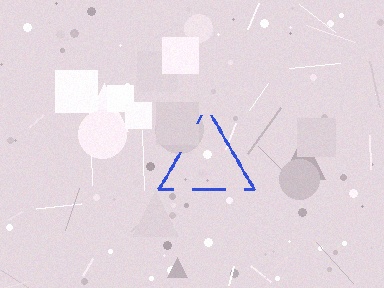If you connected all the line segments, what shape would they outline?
They would outline a triangle.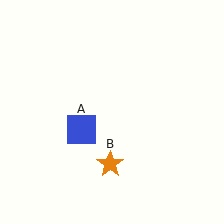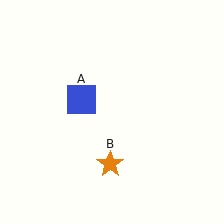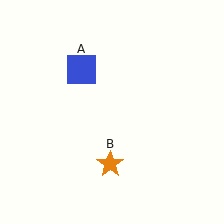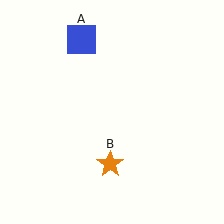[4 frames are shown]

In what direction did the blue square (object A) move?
The blue square (object A) moved up.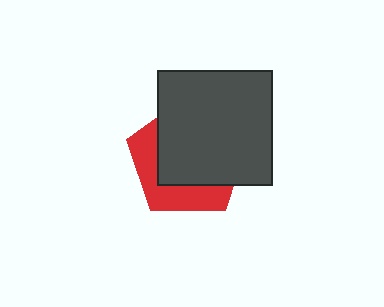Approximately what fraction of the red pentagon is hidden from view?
Roughly 63% of the red pentagon is hidden behind the dark gray square.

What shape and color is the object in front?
The object in front is a dark gray square.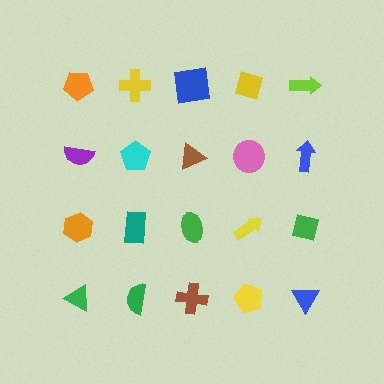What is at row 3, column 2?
A teal rectangle.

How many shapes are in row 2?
5 shapes.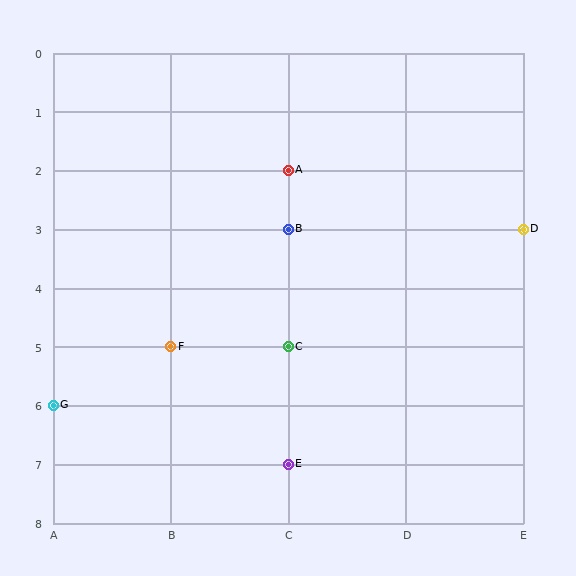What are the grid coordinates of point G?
Point G is at grid coordinates (A, 6).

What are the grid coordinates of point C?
Point C is at grid coordinates (C, 5).